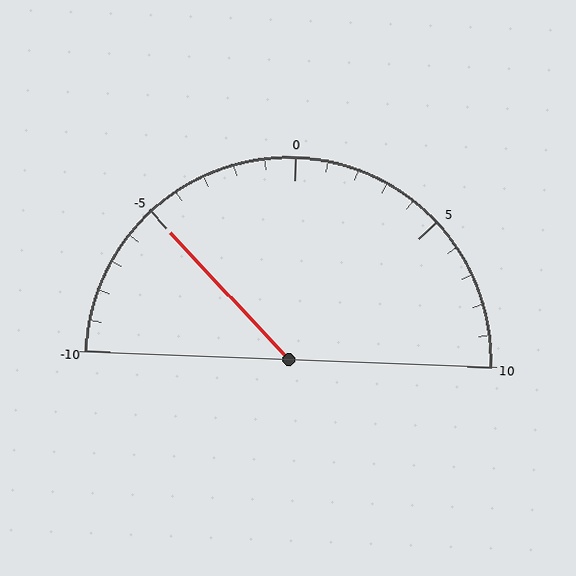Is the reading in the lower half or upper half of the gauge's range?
The reading is in the lower half of the range (-10 to 10).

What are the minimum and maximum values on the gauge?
The gauge ranges from -10 to 10.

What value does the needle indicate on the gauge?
The needle indicates approximately -5.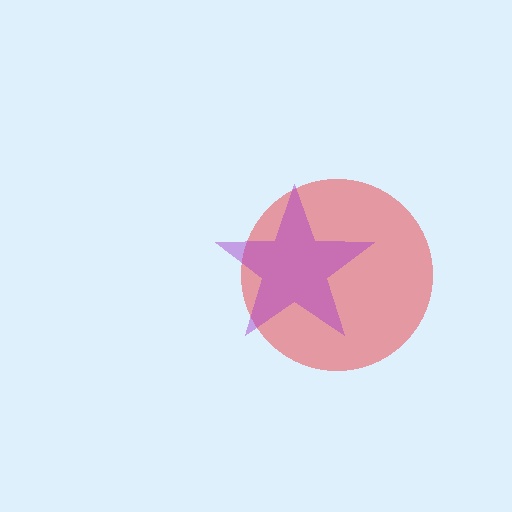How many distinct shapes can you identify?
There are 2 distinct shapes: a red circle, a purple star.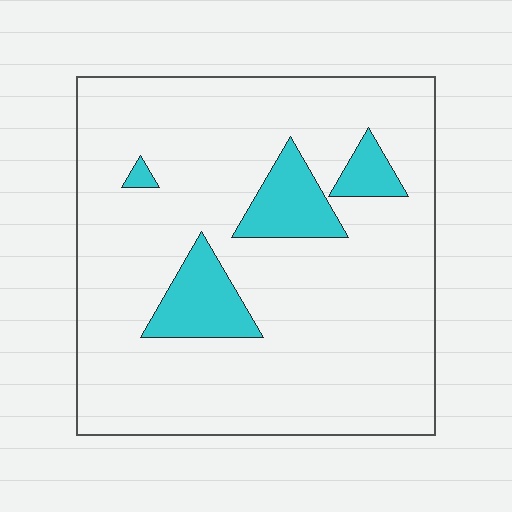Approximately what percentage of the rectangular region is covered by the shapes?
Approximately 15%.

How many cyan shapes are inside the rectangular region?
4.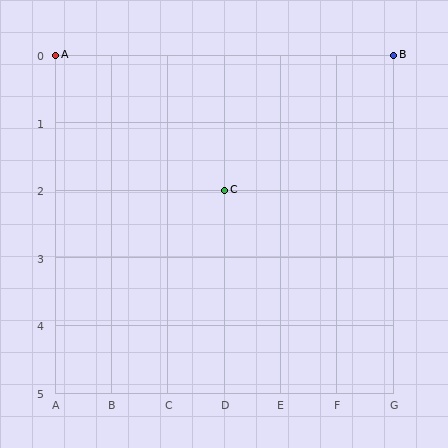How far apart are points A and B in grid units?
Points A and B are 6 columns apart.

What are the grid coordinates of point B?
Point B is at grid coordinates (G, 0).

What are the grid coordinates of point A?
Point A is at grid coordinates (A, 0).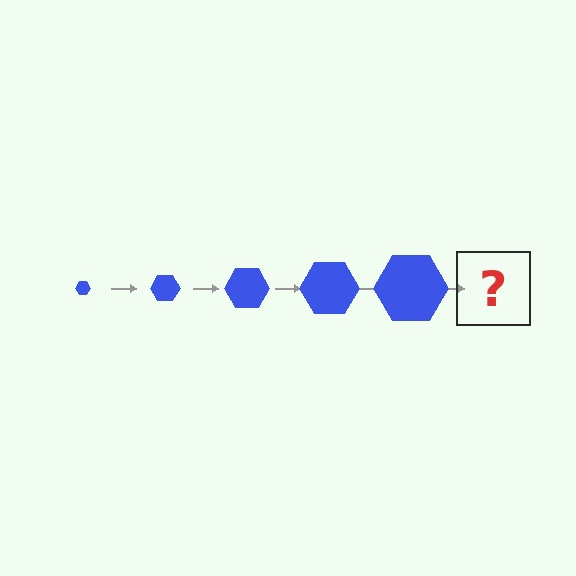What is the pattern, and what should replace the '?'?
The pattern is that the hexagon gets progressively larger each step. The '?' should be a blue hexagon, larger than the previous one.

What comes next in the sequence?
The next element should be a blue hexagon, larger than the previous one.